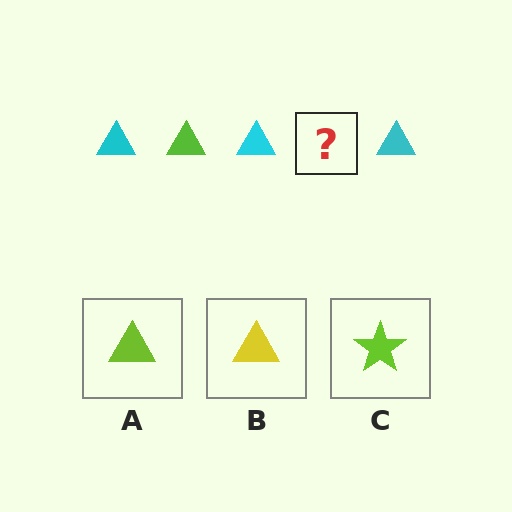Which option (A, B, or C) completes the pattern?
A.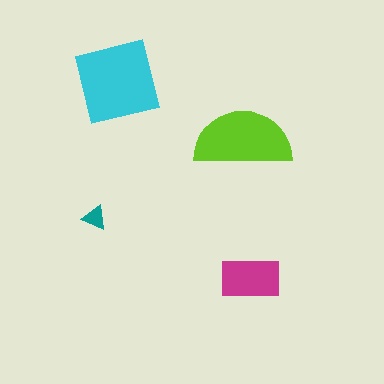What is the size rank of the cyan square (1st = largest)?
1st.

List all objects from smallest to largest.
The teal triangle, the magenta rectangle, the lime semicircle, the cyan square.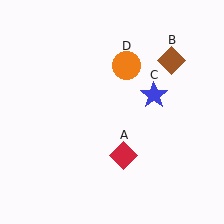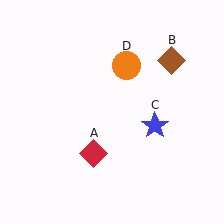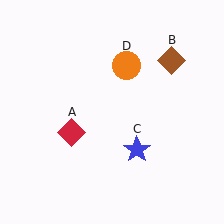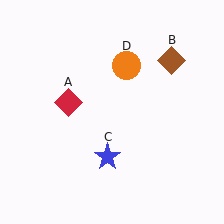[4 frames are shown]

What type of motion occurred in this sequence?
The red diamond (object A), blue star (object C) rotated clockwise around the center of the scene.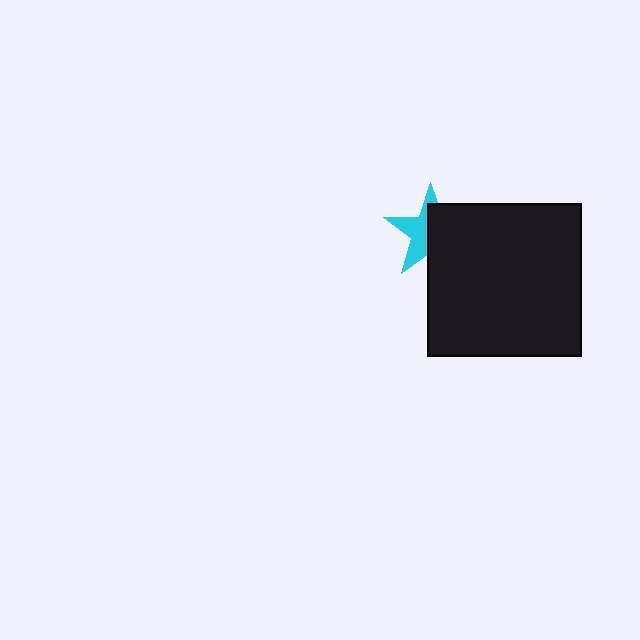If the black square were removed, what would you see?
You would see the complete cyan star.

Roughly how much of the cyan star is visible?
About half of it is visible (roughly 47%).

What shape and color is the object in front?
The object in front is a black square.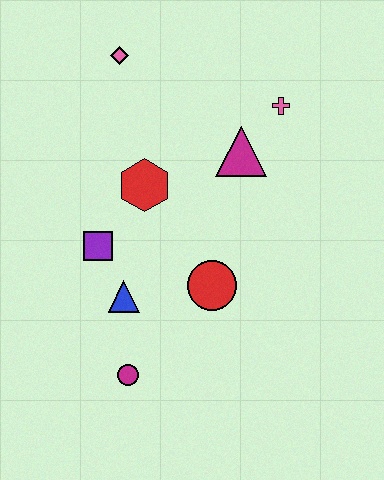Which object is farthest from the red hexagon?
The magenta circle is farthest from the red hexagon.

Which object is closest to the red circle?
The blue triangle is closest to the red circle.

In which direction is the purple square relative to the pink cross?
The purple square is to the left of the pink cross.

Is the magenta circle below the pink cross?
Yes